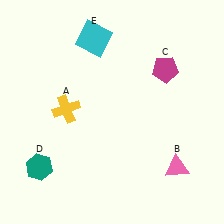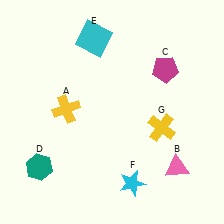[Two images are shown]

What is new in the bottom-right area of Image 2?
A cyan star (F) was added in the bottom-right area of Image 2.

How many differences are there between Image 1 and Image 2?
There are 2 differences between the two images.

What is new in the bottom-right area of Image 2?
A yellow cross (G) was added in the bottom-right area of Image 2.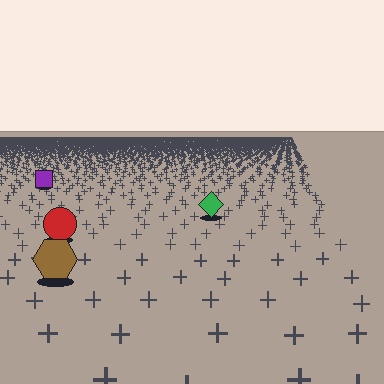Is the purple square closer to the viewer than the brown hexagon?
No. The brown hexagon is closer — you can tell from the texture gradient: the ground texture is coarser near it.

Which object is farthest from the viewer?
The purple square is farthest from the viewer. It appears smaller and the ground texture around it is denser.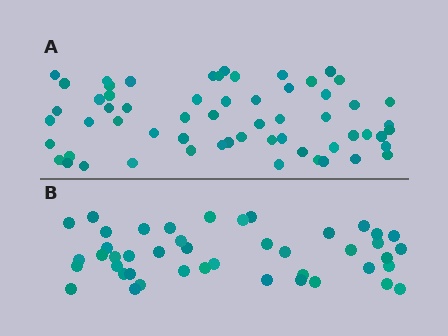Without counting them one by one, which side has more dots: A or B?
Region A (the top region) has more dots.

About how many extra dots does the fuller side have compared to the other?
Region A has approximately 15 more dots than region B.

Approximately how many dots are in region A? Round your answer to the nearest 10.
About 60 dots.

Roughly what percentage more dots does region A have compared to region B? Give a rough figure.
About 35% more.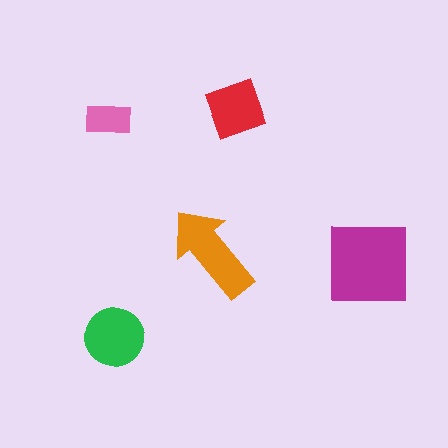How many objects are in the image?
There are 5 objects in the image.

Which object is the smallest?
The pink rectangle.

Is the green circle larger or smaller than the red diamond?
Larger.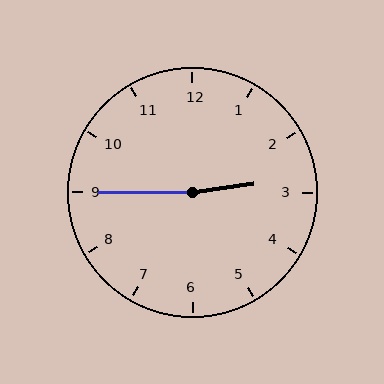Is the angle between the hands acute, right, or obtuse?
It is obtuse.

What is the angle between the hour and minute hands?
Approximately 172 degrees.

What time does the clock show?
2:45.